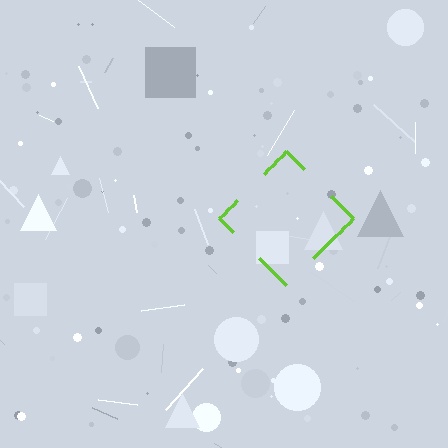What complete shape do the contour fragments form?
The contour fragments form a diamond.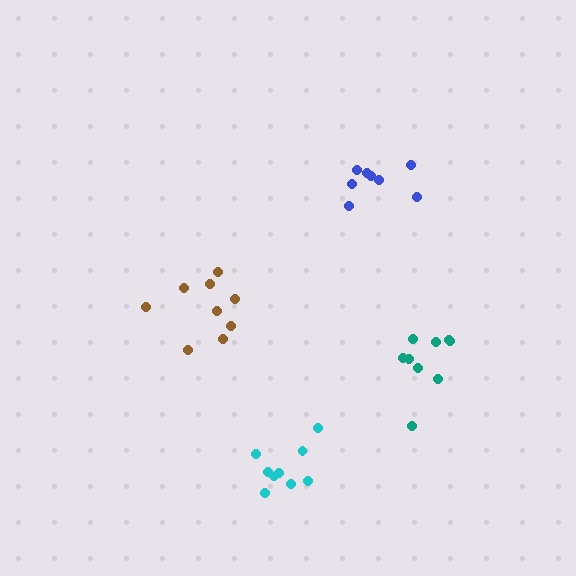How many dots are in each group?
Group 1: 9 dots, Group 2: 9 dots, Group 3: 8 dots, Group 4: 9 dots (35 total).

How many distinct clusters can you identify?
There are 4 distinct clusters.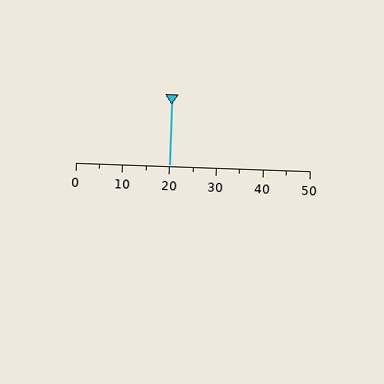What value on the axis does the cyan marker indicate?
The marker indicates approximately 20.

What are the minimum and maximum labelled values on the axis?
The axis runs from 0 to 50.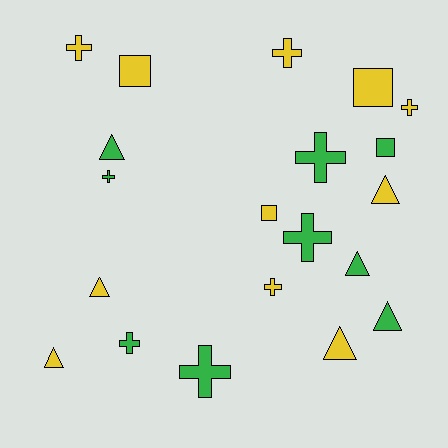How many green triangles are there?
There are 3 green triangles.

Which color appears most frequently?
Yellow, with 11 objects.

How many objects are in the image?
There are 20 objects.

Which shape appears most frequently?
Cross, with 9 objects.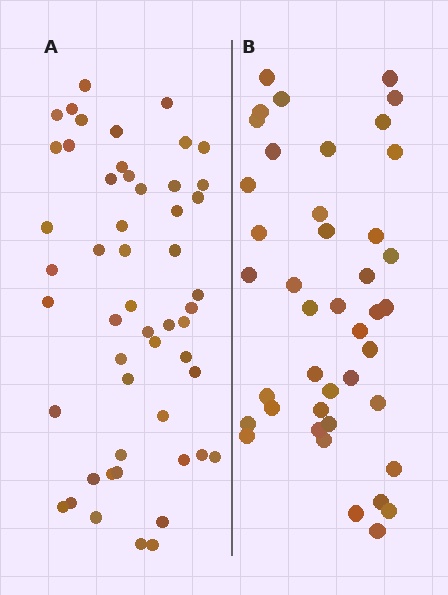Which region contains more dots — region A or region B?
Region A (the left region) has more dots.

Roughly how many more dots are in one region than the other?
Region A has roughly 10 or so more dots than region B.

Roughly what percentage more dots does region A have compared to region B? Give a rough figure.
About 25% more.